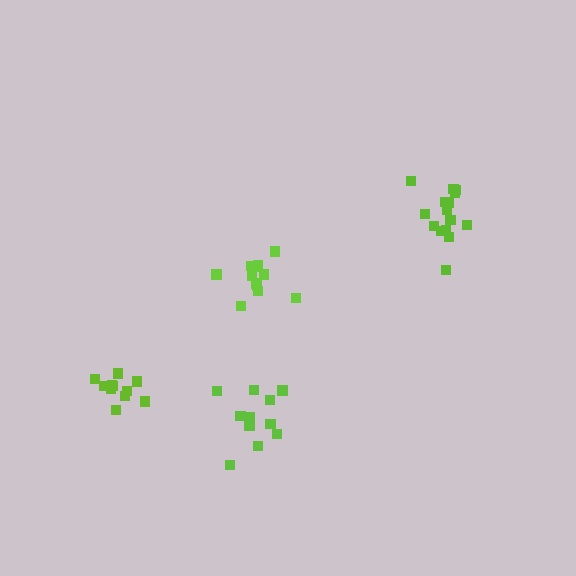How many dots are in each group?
Group 1: 11 dots, Group 2: 12 dots, Group 3: 15 dots, Group 4: 11 dots (49 total).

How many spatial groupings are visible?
There are 4 spatial groupings.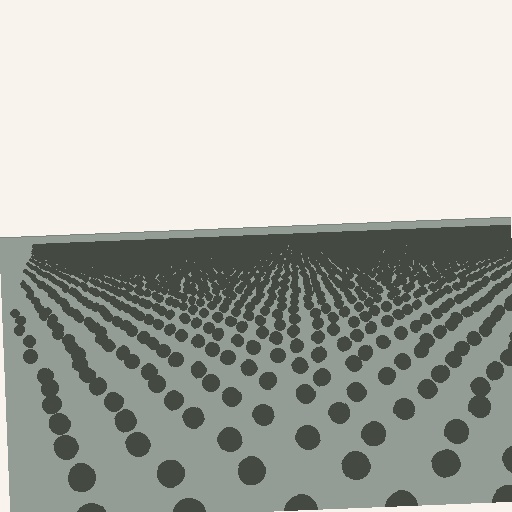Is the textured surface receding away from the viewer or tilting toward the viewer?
The surface is receding away from the viewer. Texture elements get smaller and denser toward the top.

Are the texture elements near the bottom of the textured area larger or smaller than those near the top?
Larger. Near the bottom, elements are closer to the viewer and appear at a bigger on-screen size.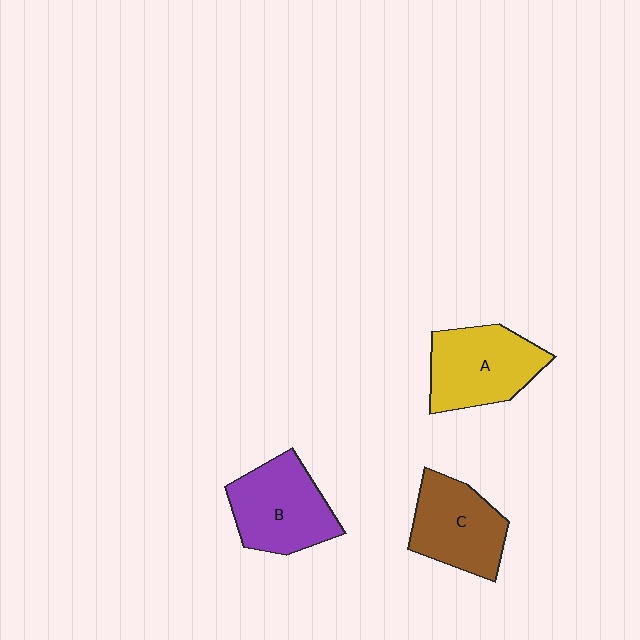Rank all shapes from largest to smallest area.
From largest to smallest: A (yellow), B (purple), C (brown).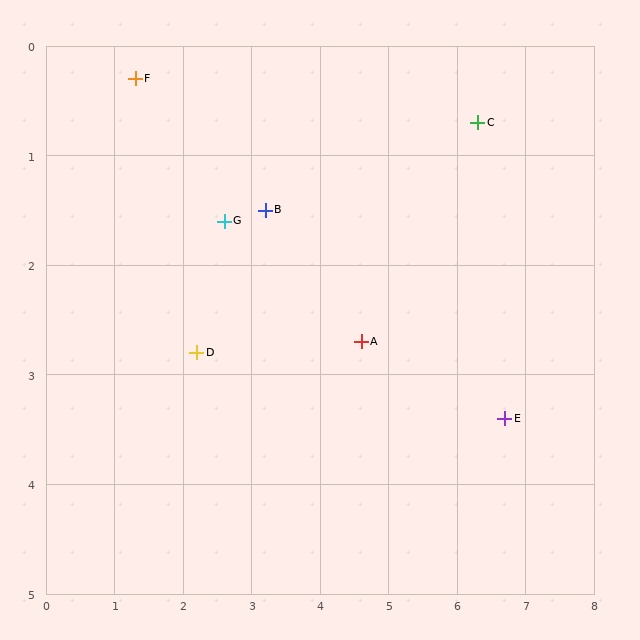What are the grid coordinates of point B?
Point B is at approximately (3.2, 1.5).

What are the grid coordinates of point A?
Point A is at approximately (4.6, 2.7).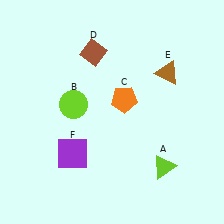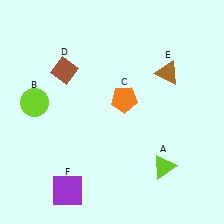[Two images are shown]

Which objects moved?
The objects that moved are: the lime circle (B), the brown diamond (D), the purple square (F).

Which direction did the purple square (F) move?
The purple square (F) moved down.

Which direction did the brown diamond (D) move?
The brown diamond (D) moved left.